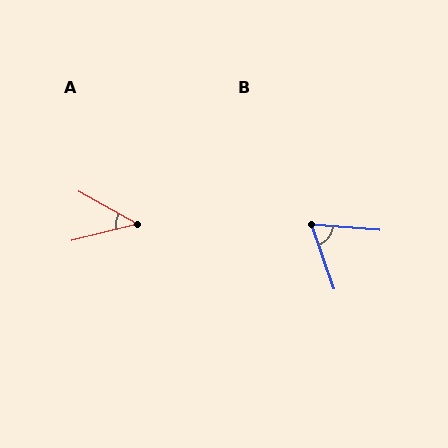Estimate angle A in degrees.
Approximately 43 degrees.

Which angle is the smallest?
A, at approximately 43 degrees.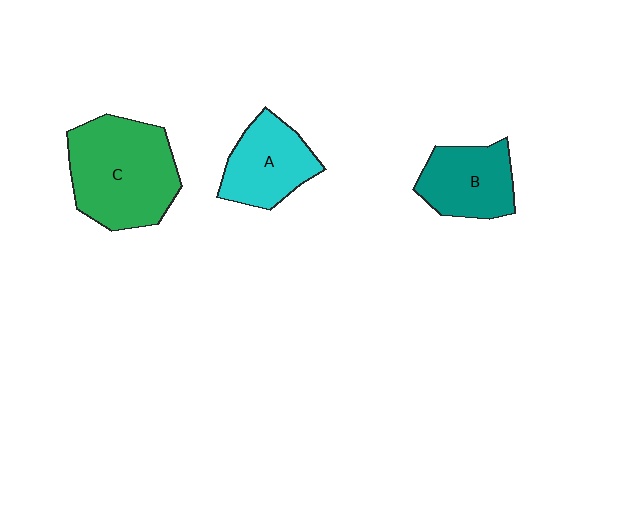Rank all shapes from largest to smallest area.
From largest to smallest: C (green), A (cyan), B (teal).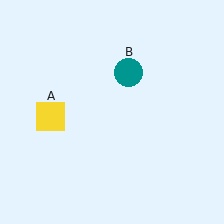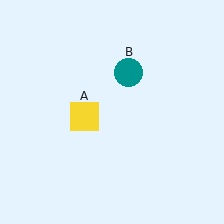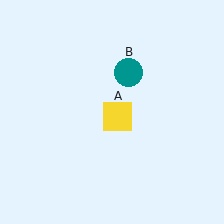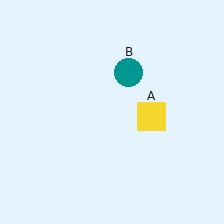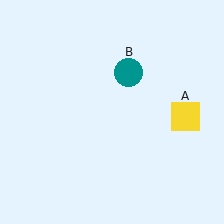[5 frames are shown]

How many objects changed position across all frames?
1 object changed position: yellow square (object A).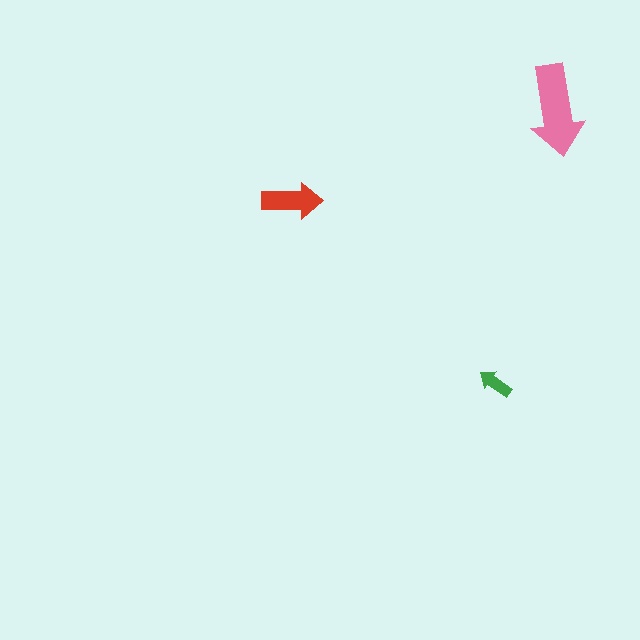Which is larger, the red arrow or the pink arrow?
The pink one.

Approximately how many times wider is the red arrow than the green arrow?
About 1.5 times wider.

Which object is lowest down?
The green arrow is bottommost.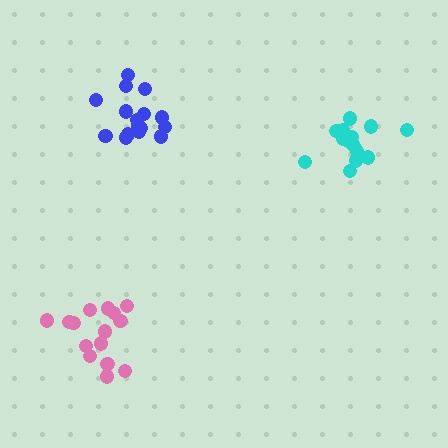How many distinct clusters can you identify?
There are 3 distinct clusters.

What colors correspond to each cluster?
The clusters are colored: blue, cyan, pink.